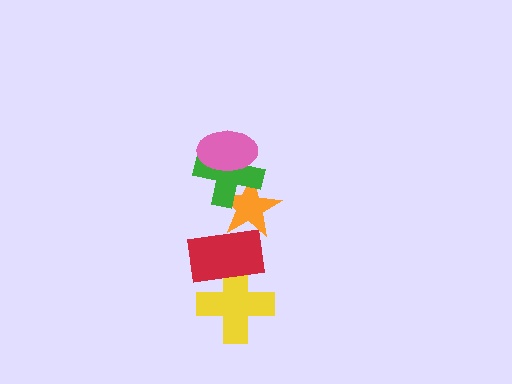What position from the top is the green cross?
The green cross is 2nd from the top.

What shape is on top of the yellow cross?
The red rectangle is on top of the yellow cross.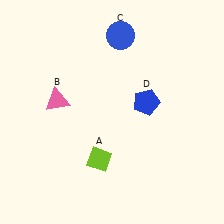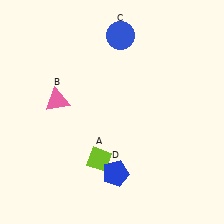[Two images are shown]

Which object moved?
The blue pentagon (D) moved down.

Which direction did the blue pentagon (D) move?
The blue pentagon (D) moved down.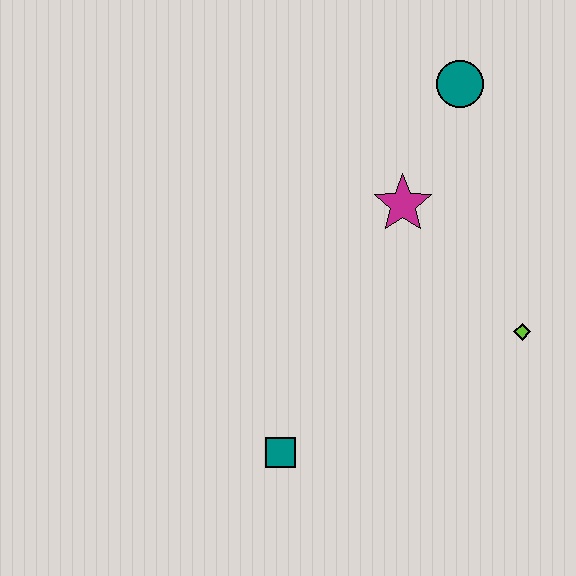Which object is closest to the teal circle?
The magenta star is closest to the teal circle.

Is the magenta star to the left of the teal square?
No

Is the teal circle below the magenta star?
No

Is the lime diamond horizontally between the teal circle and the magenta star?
No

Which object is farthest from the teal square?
The teal circle is farthest from the teal square.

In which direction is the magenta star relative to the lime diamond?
The magenta star is above the lime diamond.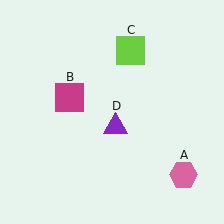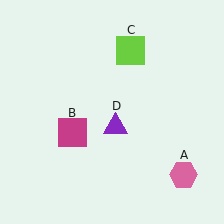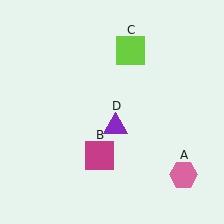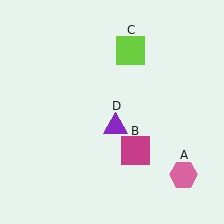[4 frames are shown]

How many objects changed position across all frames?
1 object changed position: magenta square (object B).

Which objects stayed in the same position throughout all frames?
Pink hexagon (object A) and lime square (object C) and purple triangle (object D) remained stationary.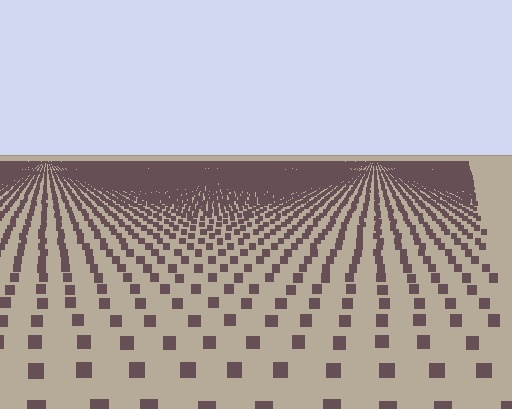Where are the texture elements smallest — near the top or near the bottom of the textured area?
Near the top.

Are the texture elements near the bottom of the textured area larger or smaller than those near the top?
Larger. Near the bottom, elements are closer to the viewer and appear at a bigger on-screen size.